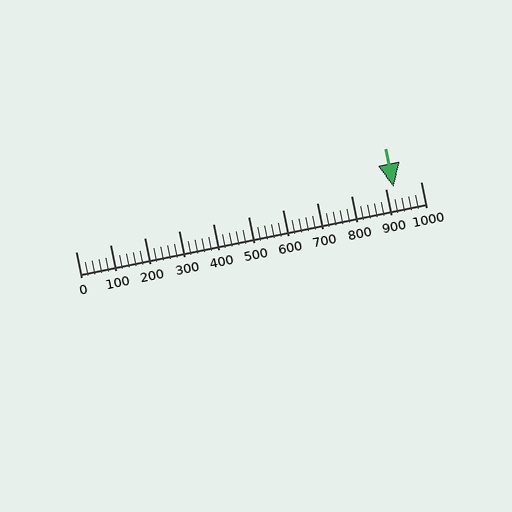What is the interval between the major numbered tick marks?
The major tick marks are spaced 100 units apart.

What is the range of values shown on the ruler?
The ruler shows values from 0 to 1000.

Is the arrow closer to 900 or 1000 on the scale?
The arrow is closer to 900.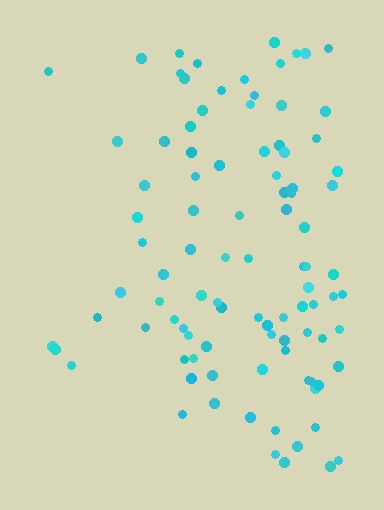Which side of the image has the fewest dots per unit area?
The left.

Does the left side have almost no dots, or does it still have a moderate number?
Still a moderate number, just noticeably fewer than the right.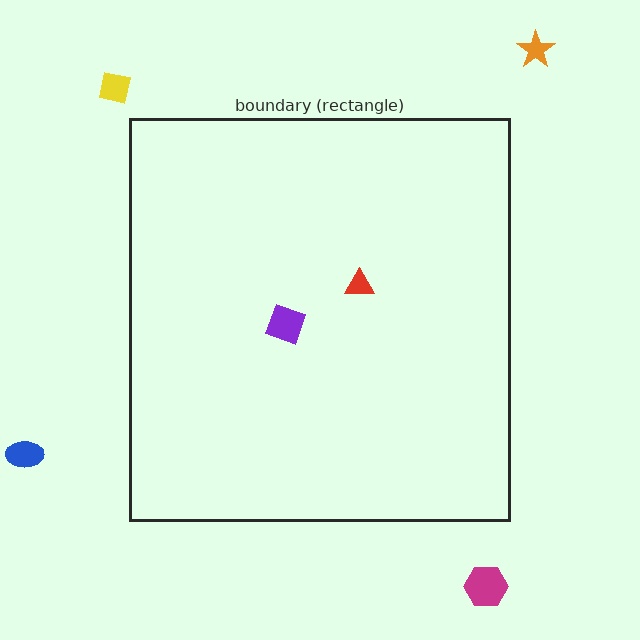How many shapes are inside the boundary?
2 inside, 4 outside.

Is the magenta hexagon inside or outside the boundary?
Outside.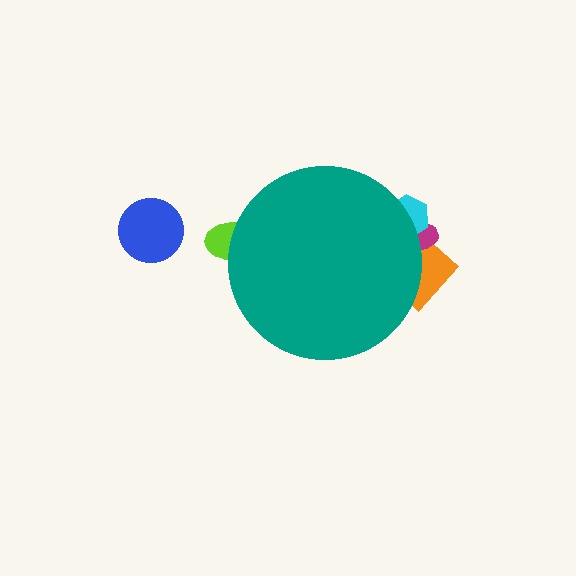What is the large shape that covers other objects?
A teal circle.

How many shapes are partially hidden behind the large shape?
4 shapes are partially hidden.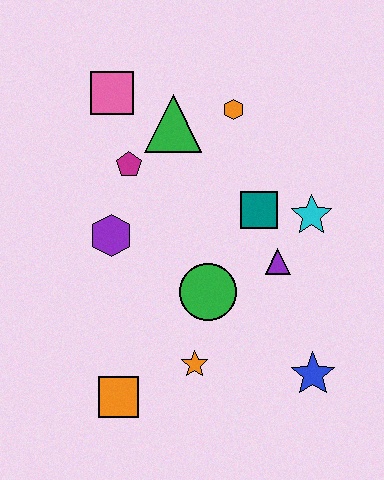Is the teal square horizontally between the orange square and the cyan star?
Yes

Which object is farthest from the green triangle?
The blue star is farthest from the green triangle.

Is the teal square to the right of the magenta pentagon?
Yes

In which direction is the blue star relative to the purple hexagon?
The blue star is to the right of the purple hexagon.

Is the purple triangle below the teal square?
Yes